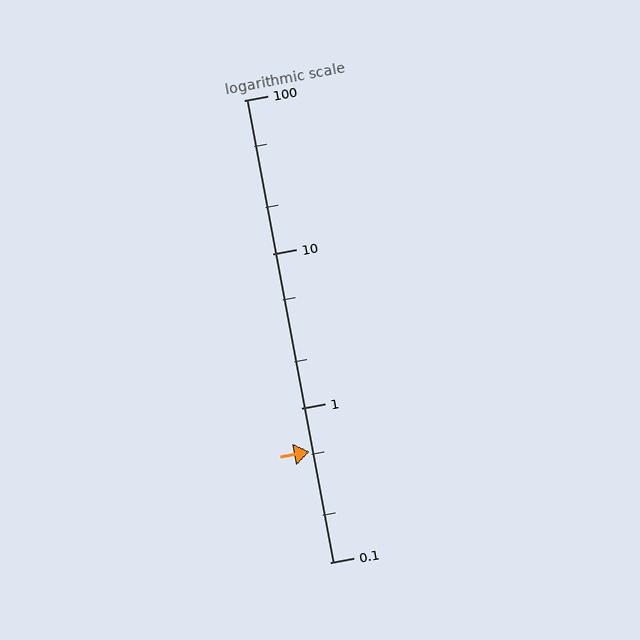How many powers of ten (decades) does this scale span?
The scale spans 3 decades, from 0.1 to 100.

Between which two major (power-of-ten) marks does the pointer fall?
The pointer is between 0.1 and 1.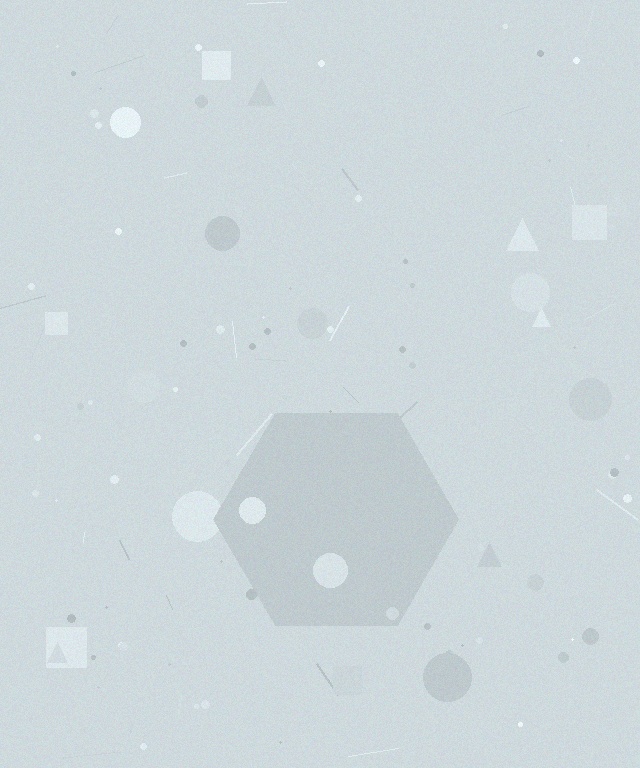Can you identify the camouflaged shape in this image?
The camouflaged shape is a hexagon.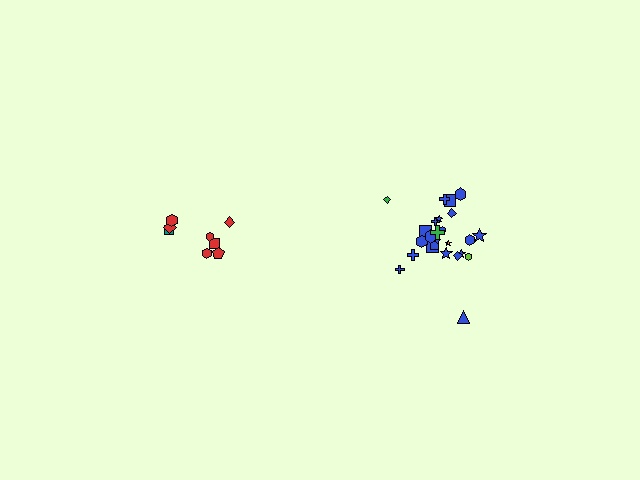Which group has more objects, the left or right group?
The right group.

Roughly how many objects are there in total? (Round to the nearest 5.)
Roughly 35 objects in total.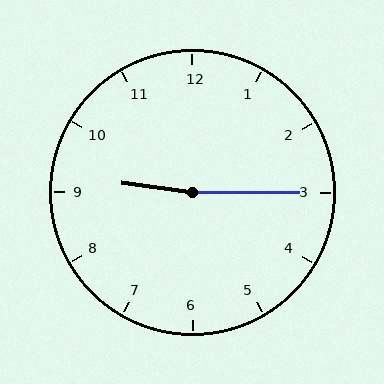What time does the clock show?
9:15.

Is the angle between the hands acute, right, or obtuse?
It is obtuse.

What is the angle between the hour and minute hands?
Approximately 172 degrees.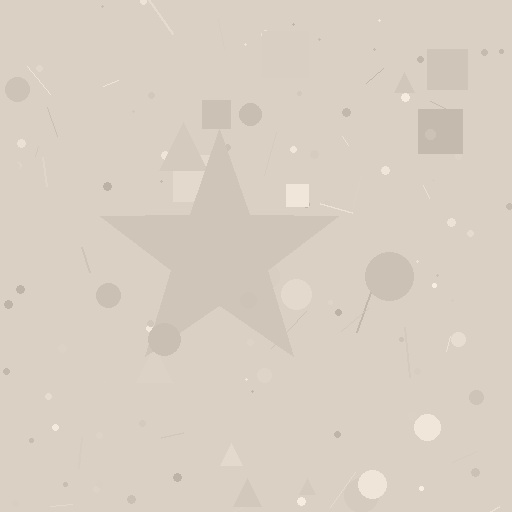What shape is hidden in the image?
A star is hidden in the image.